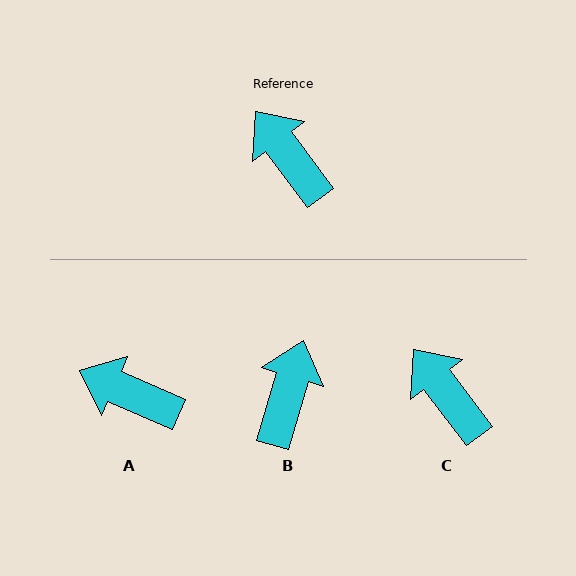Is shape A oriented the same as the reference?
No, it is off by about 29 degrees.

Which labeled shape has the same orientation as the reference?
C.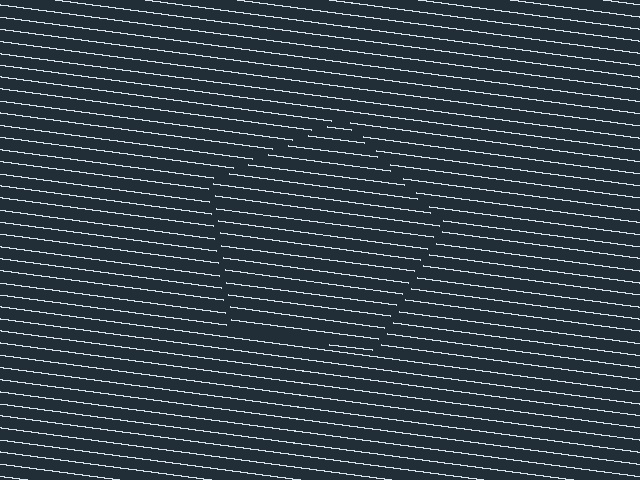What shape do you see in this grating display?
An illusory pentagon. The interior of the shape contains the same grating, shifted by half a period — the contour is defined by the phase discontinuity where line-ends from the inner and outer gratings abut.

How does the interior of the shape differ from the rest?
The interior of the shape contains the same grating, shifted by half a period — the contour is defined by the phase discontinuity where line-ends from the inner and outer gratings abut.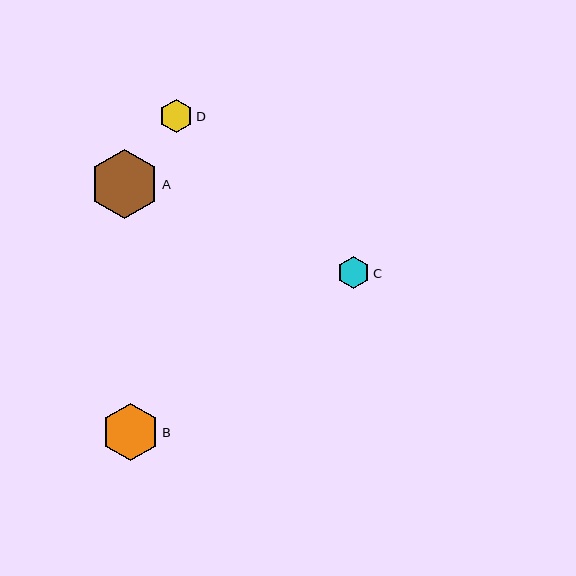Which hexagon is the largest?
Hexagon A is the largest with a size of approximately 70 pixels.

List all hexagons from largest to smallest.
From largest to smallest: A, B, D, C.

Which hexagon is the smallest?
Hexagon C is the smallest with a size of approximately 32 pixels.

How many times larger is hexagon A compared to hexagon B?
Hexagon A is approximately 1.2 times the size of hexagon B.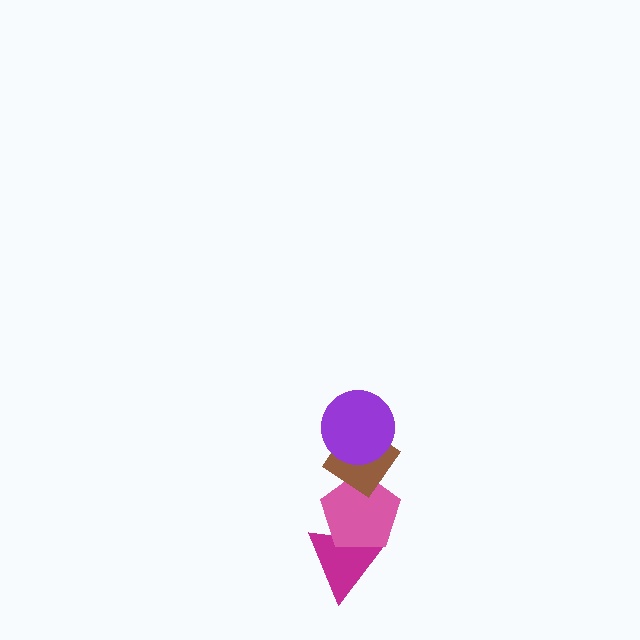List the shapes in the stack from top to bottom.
From top to bottom: the purple circle, the brown diamond, the pink pentagon, the magenta triangle.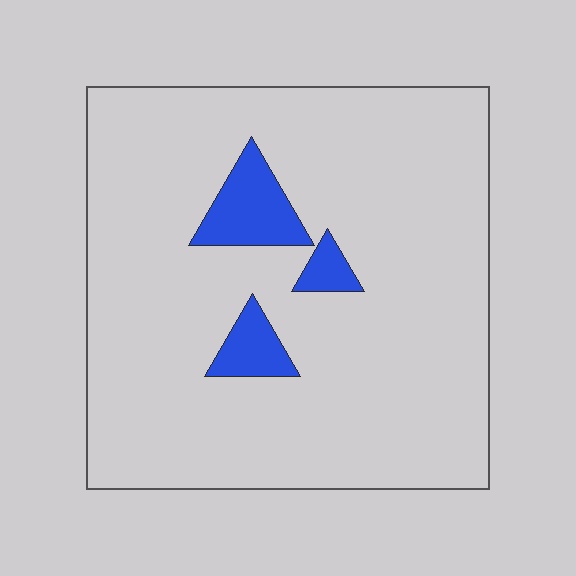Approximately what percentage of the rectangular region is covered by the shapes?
Approximately 10%.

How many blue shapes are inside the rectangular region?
3.